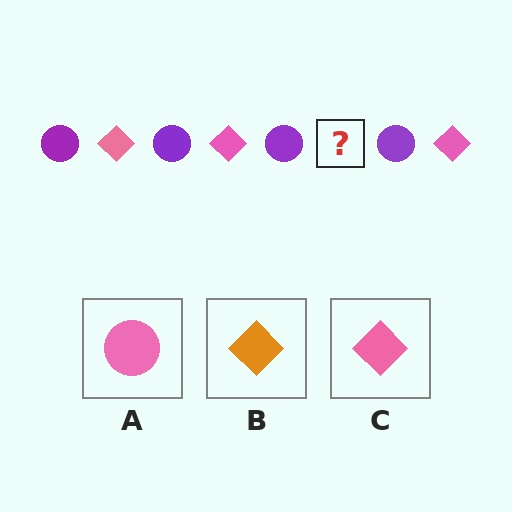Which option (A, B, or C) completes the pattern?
C.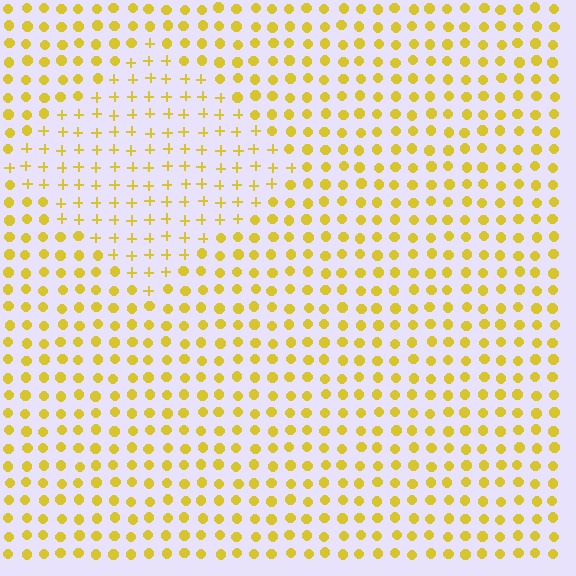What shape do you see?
I see a diamond.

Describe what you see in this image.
The image is filled with small yellow elements arranged in a uniform grid. A diamond-shaped region contains plus signs, while the surrounding area contains circles. The boundary is defined purely by the change in element shape.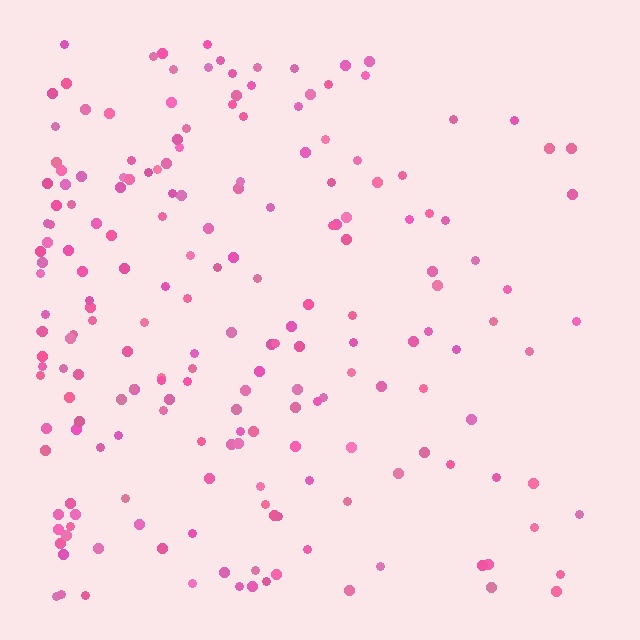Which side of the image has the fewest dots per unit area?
The right.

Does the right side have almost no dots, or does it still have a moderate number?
Still a moderate number, just noticeably fewer than the left.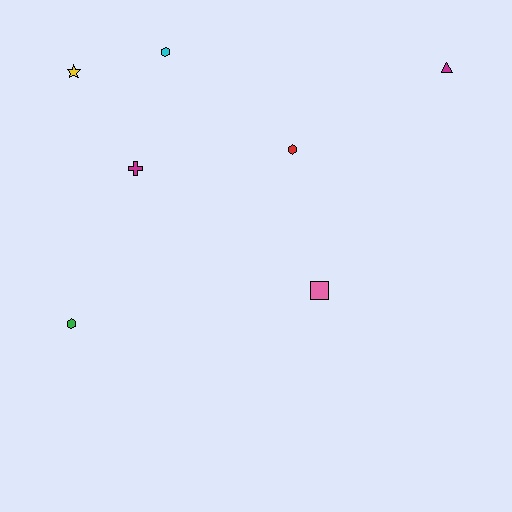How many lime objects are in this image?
There are no lime objects.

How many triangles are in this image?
There is 1 triangle.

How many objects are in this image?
There are 7 objects.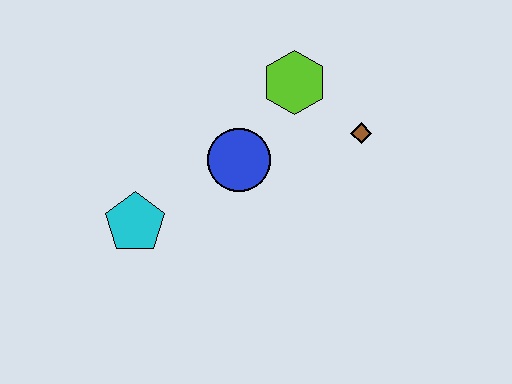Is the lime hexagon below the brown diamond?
No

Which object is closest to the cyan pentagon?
The blue circle is closest to the cyan pentagon.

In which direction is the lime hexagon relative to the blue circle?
The lime hexagon is above the blue circle.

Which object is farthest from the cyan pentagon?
The brown diamond is farthest from the cyan pentagon.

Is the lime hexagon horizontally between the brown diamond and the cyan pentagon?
Yes